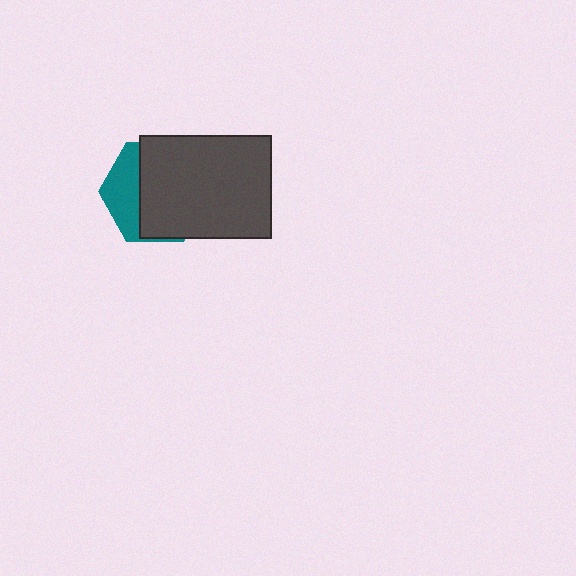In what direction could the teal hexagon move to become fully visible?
The teal hexagon could move left. That would shift it out from behind the dark gray rectangle entirely.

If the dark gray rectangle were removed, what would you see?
You would see the complete teal hexagon.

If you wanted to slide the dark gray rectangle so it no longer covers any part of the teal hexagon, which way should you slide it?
Slide it right — that is the most direct way to separate the two shapes.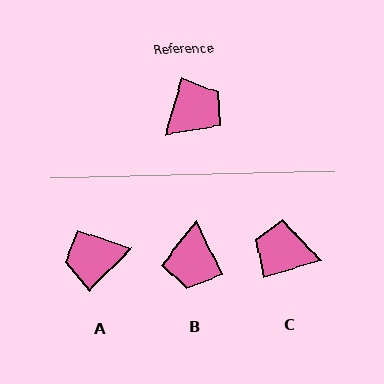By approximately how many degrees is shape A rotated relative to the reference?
Approximately 153 degrees counter-clockwise.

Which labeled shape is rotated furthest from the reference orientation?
A, about 153 degrees away.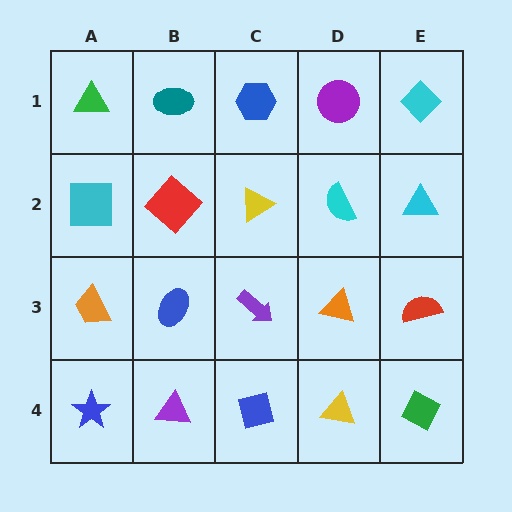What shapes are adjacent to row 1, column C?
A yellow triangle (row 2, column C), a teal ellipse (row 1, column B), a purple circle (row 1, column D).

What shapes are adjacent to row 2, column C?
A blue hexagon (row 1, column C), a purple arrow (row 3, column C), a red diamond (row 2, column B), a cyan semicircle (row 2, column D).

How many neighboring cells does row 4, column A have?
2.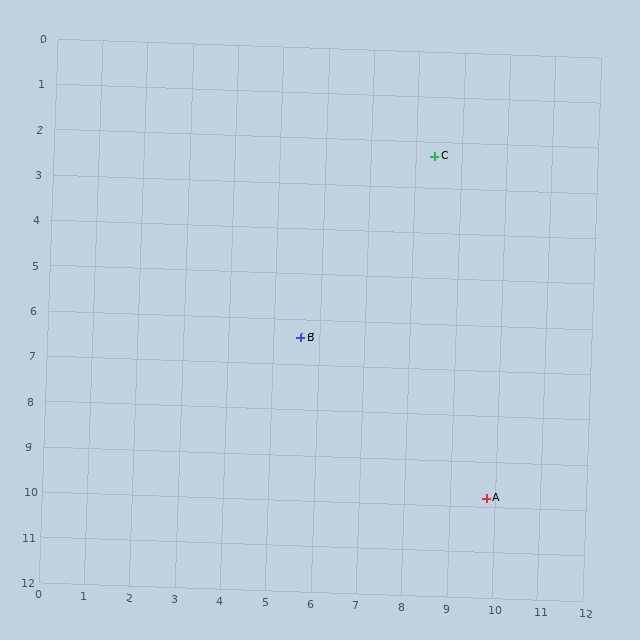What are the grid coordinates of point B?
Point B is at approximately (5.6, 6.4).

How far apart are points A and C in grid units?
Points A and C are about 7.6 grid units apart.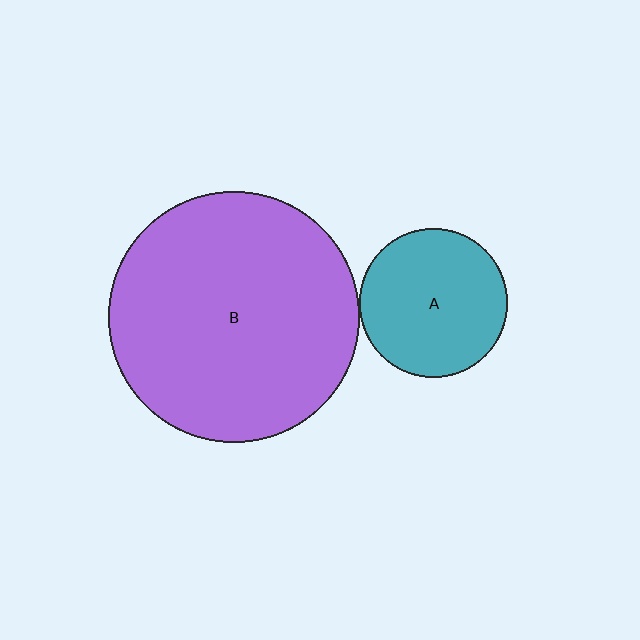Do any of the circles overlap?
No, none of the circles overlap.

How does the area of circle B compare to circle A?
Approximately 2.8 times.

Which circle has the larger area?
Circle B (purple).